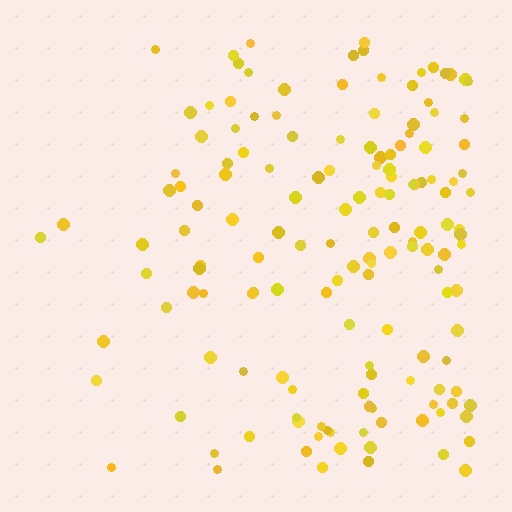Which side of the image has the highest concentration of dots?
The right.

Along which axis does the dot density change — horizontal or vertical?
Horizontal.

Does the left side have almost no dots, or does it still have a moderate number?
Still a moderate number, just noticeably fewer than the right.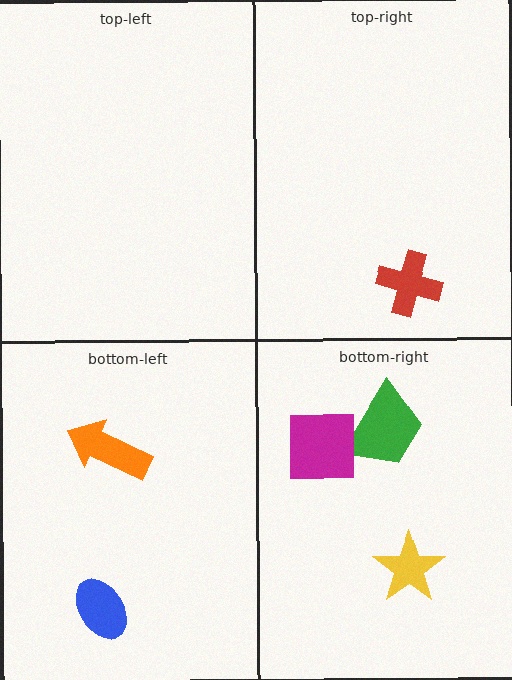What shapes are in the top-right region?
The red cross.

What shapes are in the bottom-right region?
The green trapezoid, the yellow star, the magenta square.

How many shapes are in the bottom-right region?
3.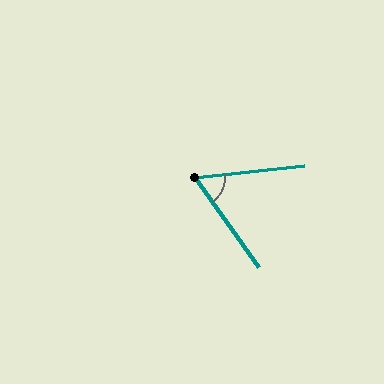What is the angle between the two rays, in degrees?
Approximately 60 degrees.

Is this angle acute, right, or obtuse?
It is acute.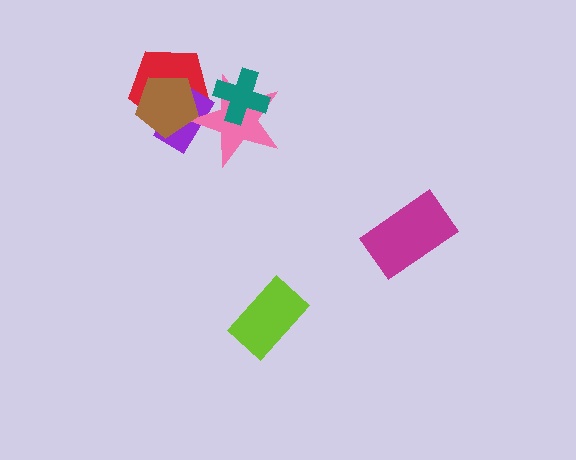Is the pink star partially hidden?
Yes, it is partially covered by another shape.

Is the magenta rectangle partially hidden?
No, no other shape covers it.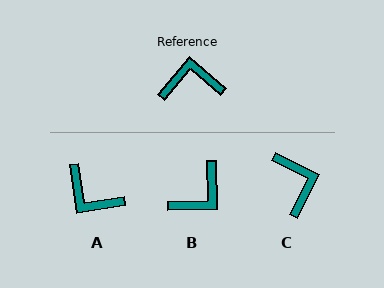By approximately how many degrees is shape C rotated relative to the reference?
Approximately 76 degrees clockwise.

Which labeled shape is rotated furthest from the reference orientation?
A, about 140 degrees away.